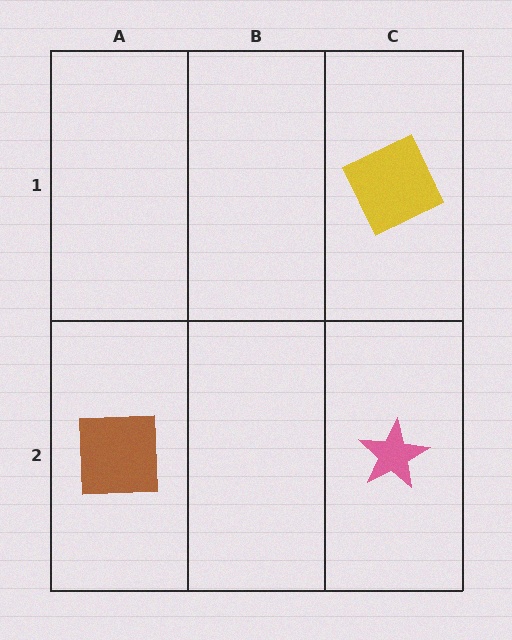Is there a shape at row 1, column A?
No, that cell is empty.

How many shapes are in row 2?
2 shapes.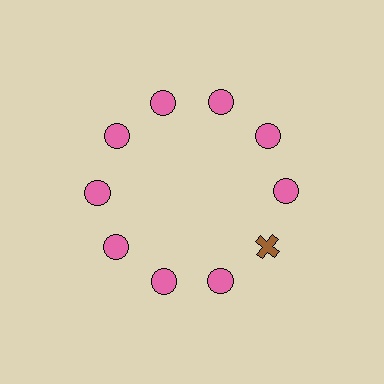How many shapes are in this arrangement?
There are 10 shapes arranged in a ring pattern.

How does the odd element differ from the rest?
It differs in both color (brown instead of pink) and shape (cross instead of circle).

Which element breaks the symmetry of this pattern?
The brown cross at roughly the 4 o'clock position breaks the symmetry. All other shapes are pink circles.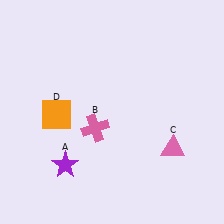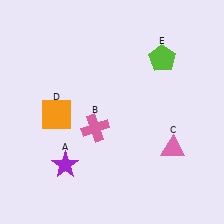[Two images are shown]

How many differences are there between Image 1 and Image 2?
There is 1 difference between the two images.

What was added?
A lime pentagon (E) was added in Image 2.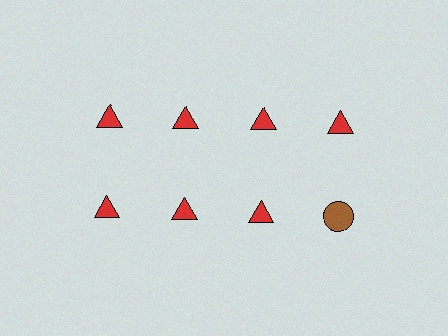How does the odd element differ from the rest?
It differs in both color (brown instead of red) and shape (circle instead of triangle).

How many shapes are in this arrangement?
There are 8 shapes arranged in a grid pattern.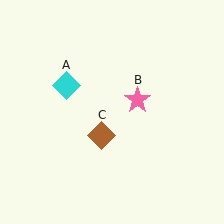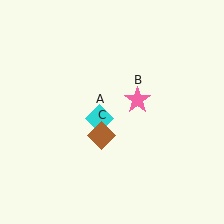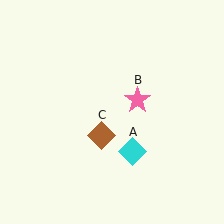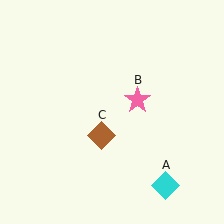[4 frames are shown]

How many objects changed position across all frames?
1 object changed position: cyan diamond (object A).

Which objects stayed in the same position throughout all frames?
Pink star (object B) and brown diamond (object C) remained stationary.